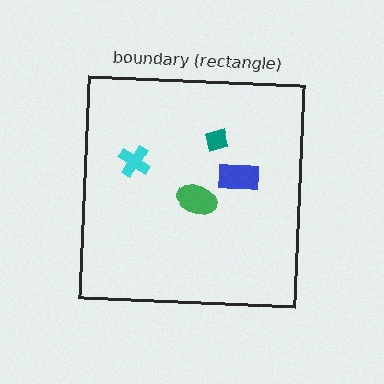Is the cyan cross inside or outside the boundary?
Inside.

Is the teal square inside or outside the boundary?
Inside.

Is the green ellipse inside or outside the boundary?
Inside.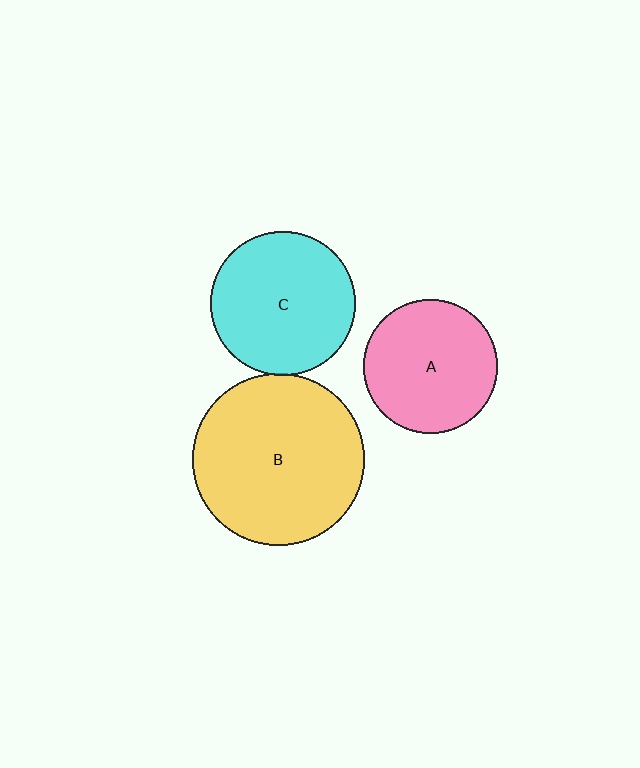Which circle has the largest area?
Circle B (yellow).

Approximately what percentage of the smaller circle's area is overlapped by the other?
Approximately 5%.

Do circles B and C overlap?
Yes.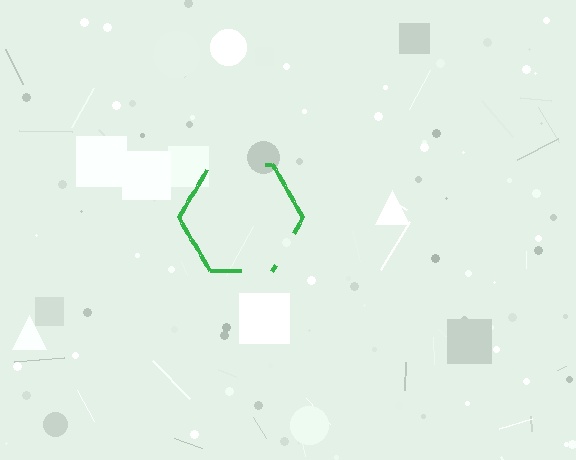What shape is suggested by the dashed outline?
The dashed outline suggests a hexagon.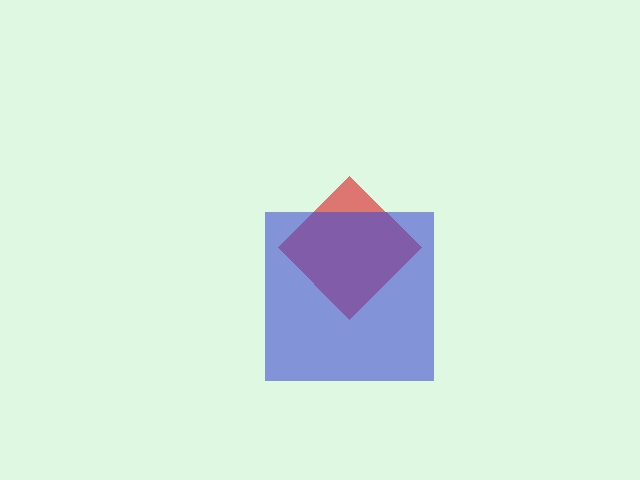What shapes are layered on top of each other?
The layered shapes are: a red diamond, a blue square.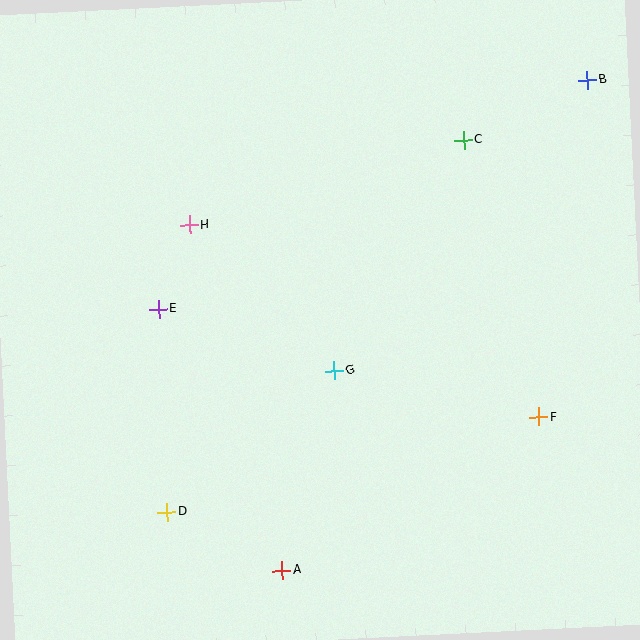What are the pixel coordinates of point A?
Point A is at (282, 570).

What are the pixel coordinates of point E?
Point E is at (159, 309).